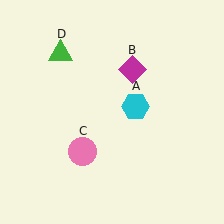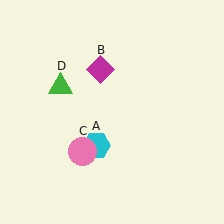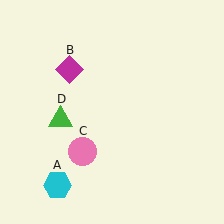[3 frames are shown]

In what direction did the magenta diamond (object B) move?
The magenta diamond (object B) moved left.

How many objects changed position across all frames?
3 objects changed position: cyan hexagon (object A), magenta diamond (object B), green triangle (object D).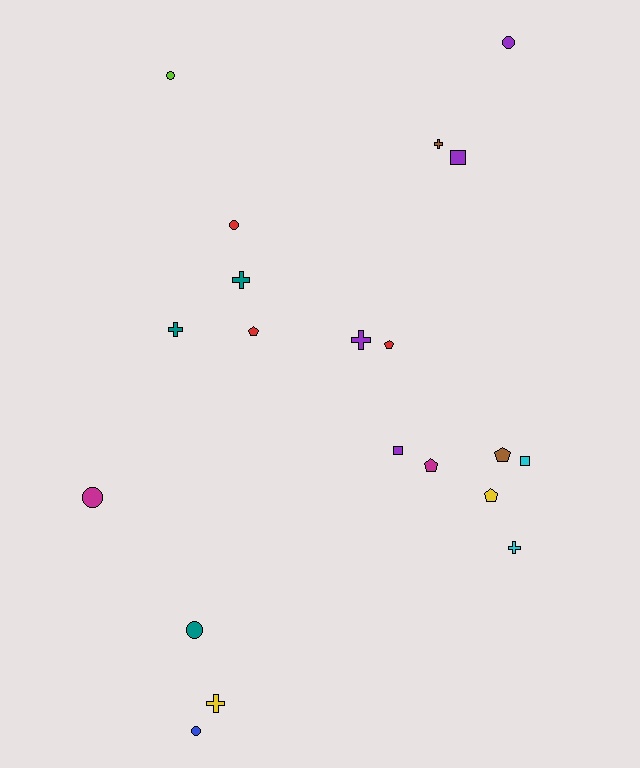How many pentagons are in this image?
There are 5 pentagons.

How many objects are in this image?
There are 20 objects.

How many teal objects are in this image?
There are 3 teal objects.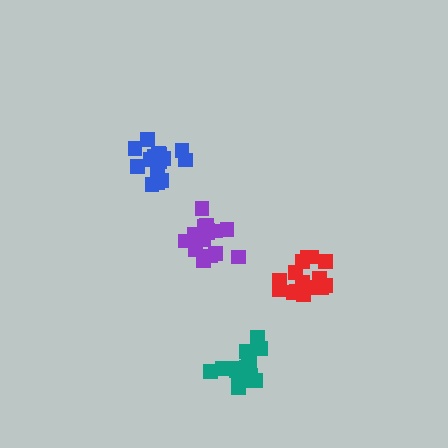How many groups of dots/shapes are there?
There are 4 groups.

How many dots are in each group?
Group 1: 18 dots, Group 2: 17 dots, Group 3: 15 dots, Group 4: 16 dots (66 total).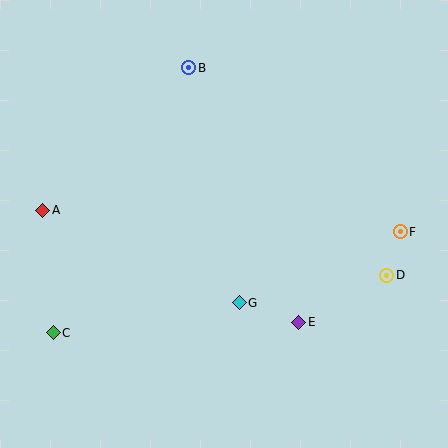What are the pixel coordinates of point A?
Point A is at (42, 210).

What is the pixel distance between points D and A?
The distance between D and A is 350 pixels.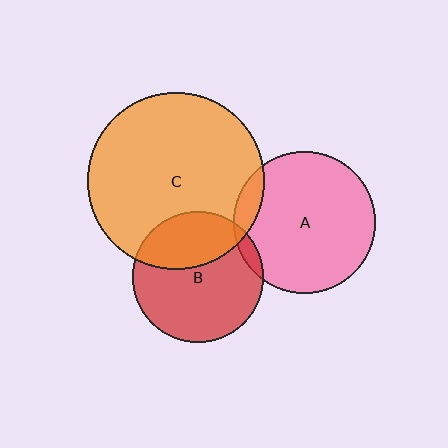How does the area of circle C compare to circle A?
Approximately 1.6 times.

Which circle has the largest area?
Circle C (orange).